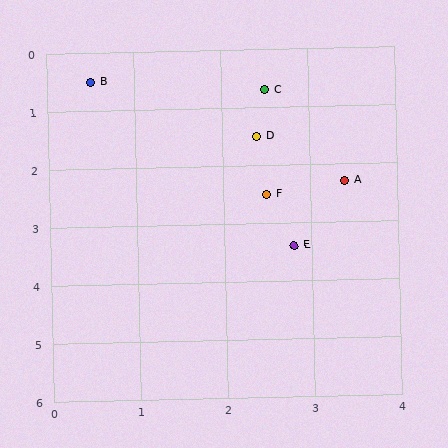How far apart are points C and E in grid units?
Points C and E are about 2.7 grid units apart.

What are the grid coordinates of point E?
Point E is at approximately (2.8, 3.4).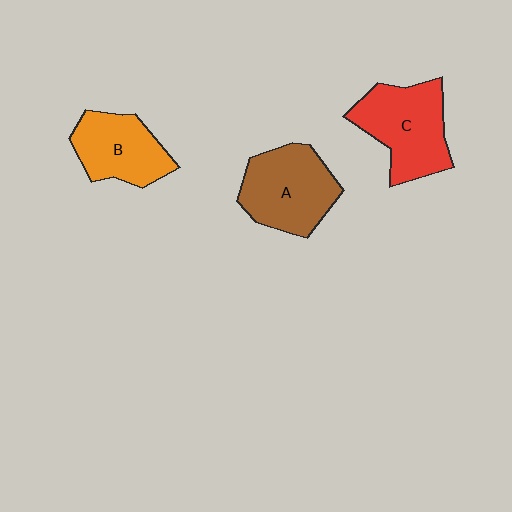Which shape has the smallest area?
Shape B (orange).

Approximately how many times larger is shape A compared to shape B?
Approximately 1.2 times.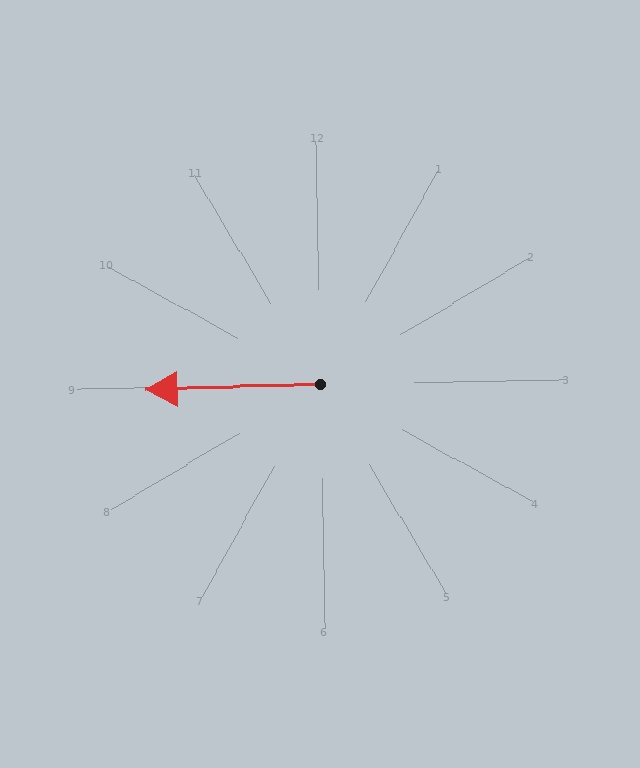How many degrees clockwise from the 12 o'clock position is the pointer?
Approximately 269 degrees.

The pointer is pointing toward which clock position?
Roughly 9 o'clock.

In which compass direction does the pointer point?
West.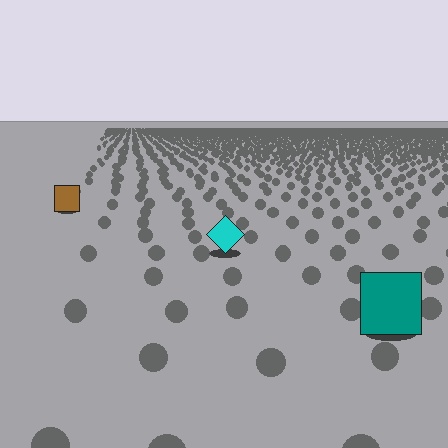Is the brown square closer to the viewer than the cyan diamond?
No. The cyan diamond is closer — you can tell from the texture gradient: the ground texture is coarser near it.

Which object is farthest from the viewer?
The brown square is farthest from the viewer. It appears smaller and the ground texture around it is denser.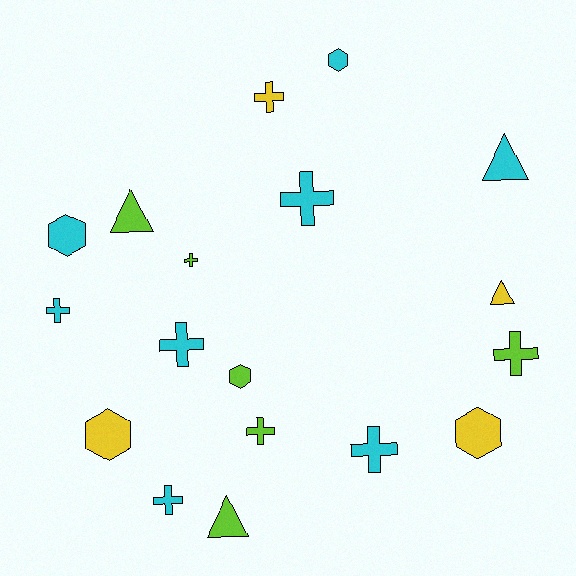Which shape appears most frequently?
Cross, with 9 objects.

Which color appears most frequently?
Cyan, with 8 objects.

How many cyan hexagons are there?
There are 2 cyan hexagons.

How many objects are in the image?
There are 18 objects.